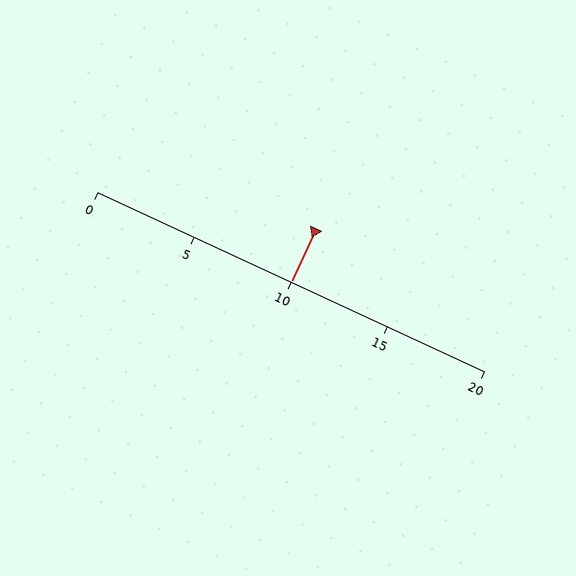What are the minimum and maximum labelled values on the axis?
The axis runs from 0 to 20.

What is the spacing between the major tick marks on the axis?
The major ticks are spaced 5 apart.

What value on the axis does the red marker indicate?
The marker indicates approximately 10.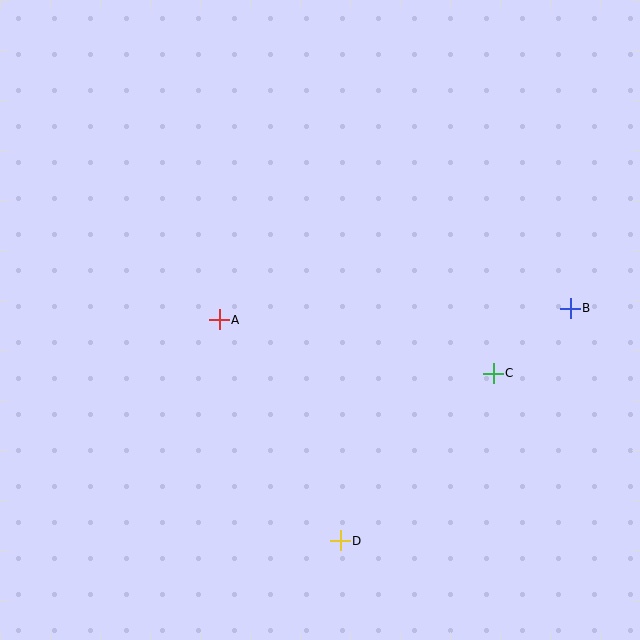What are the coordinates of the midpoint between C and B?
The midpoint between C and B is at (532, 341).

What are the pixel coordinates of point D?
Point D is at (340, 541).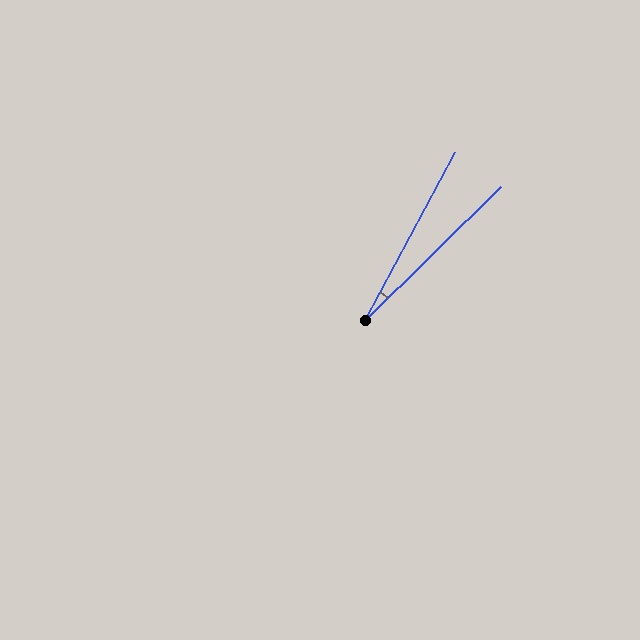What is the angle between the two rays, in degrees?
Approximately 17 degrees.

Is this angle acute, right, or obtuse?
It is acute.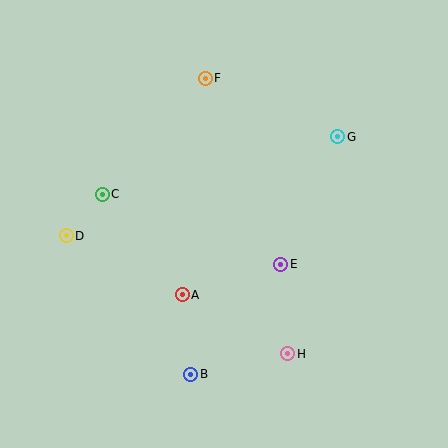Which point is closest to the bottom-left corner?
Point B is closest to the bottom-left corner.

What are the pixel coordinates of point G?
Point G is at (338, 137).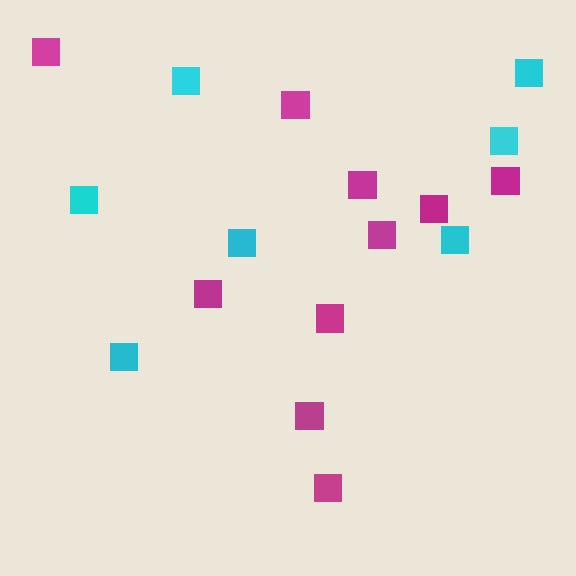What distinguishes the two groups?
There are 2 groups: one group of cyan squares (7) and one group of magenta squares (10).